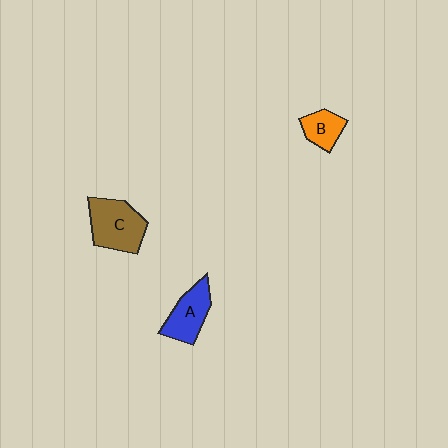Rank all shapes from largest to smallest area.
From largest to smallest: C (brown), A (blue), B (orange).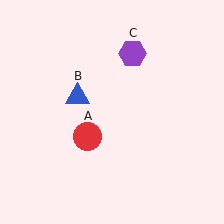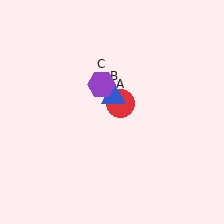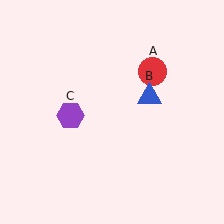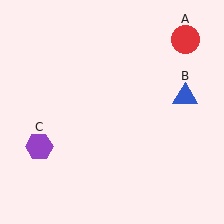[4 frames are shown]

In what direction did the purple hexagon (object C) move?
The purple hexagon (object C) moved down and to the left.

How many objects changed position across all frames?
3 objects changed position: red circle (object A), blue triangle (object B), purple hexagon (object C).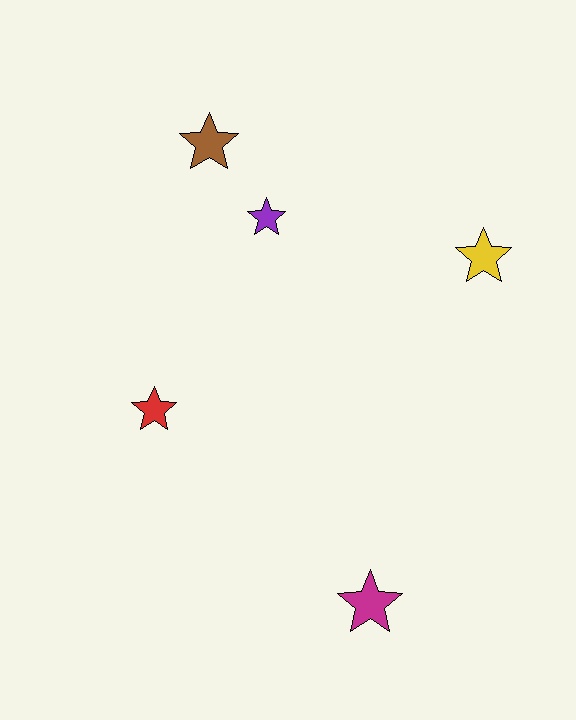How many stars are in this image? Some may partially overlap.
There are 5 stars.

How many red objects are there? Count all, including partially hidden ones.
There is 1 red object.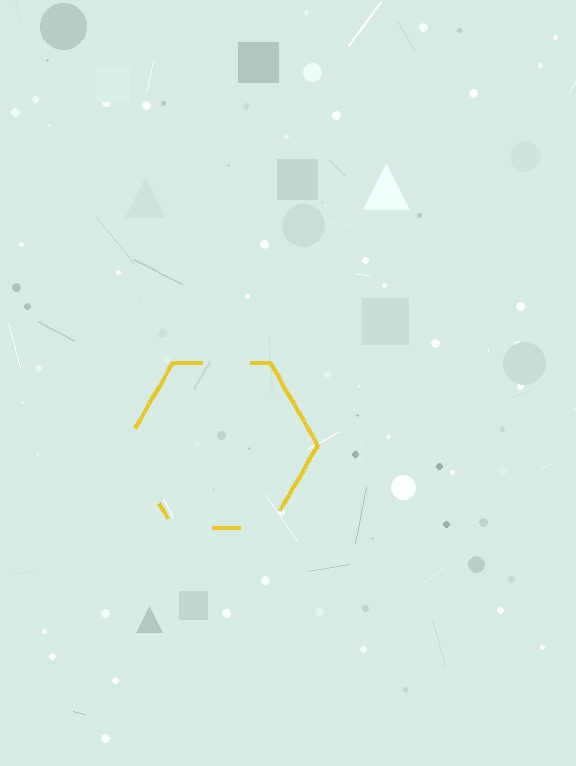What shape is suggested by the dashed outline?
The dashed outline suggests a hexagon.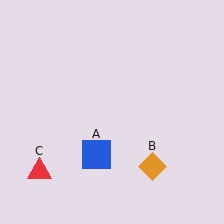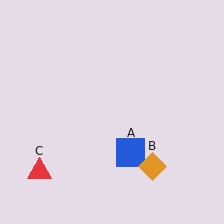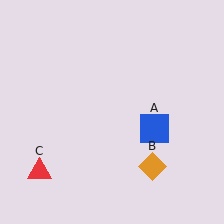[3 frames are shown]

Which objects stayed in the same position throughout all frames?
Orange diamond (object B) and red triangle (object C) remained stationary.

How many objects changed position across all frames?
1 object changed position: blue square (object A).